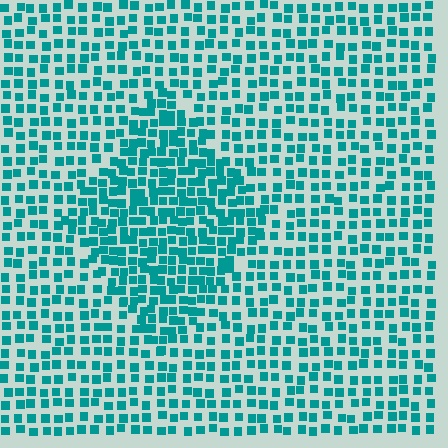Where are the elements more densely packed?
The elements are more densely packed inside the diamond boundary.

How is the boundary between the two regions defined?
The boundary is defined by a change in element density (approximately 1.7x ratio). All elements are the same color, size, and shape.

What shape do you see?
I see a diamond.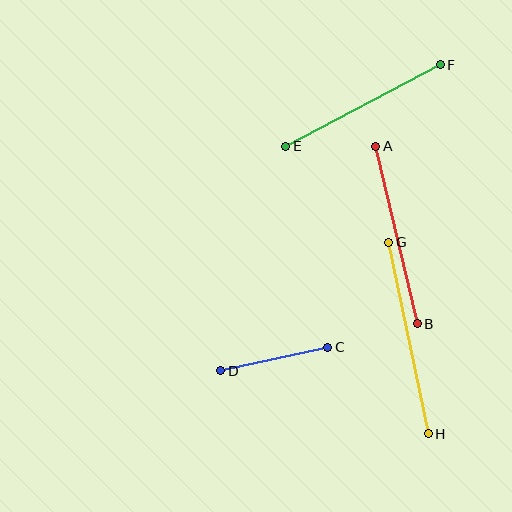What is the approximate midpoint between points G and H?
The midpoint is at approximately (409, 338) pixels.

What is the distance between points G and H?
The distance is approximately 196 pixels.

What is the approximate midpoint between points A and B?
The midpoint is at approximately (397, 235) pixels.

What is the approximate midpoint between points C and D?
The midpoint is at approximately (274, 359) pixels.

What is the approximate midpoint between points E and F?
The midpoint is at approximately (363, 105) pixels.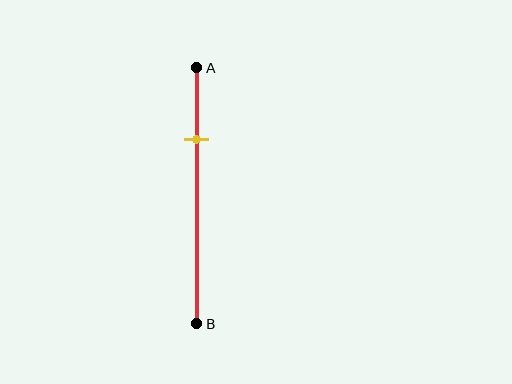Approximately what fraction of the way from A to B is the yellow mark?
The yellow mark is approximately 30% of the way from A to B.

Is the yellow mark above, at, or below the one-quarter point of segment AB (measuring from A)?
The yellow mark is below the one-quarter point of segment AB.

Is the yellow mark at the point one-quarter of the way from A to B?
No, the mark is at about 30% from A, not at the 25% one-quarter point.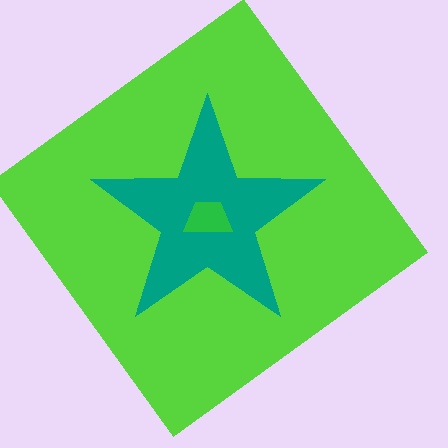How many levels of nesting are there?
3.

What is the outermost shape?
The lime diamond.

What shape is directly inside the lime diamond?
The teal star.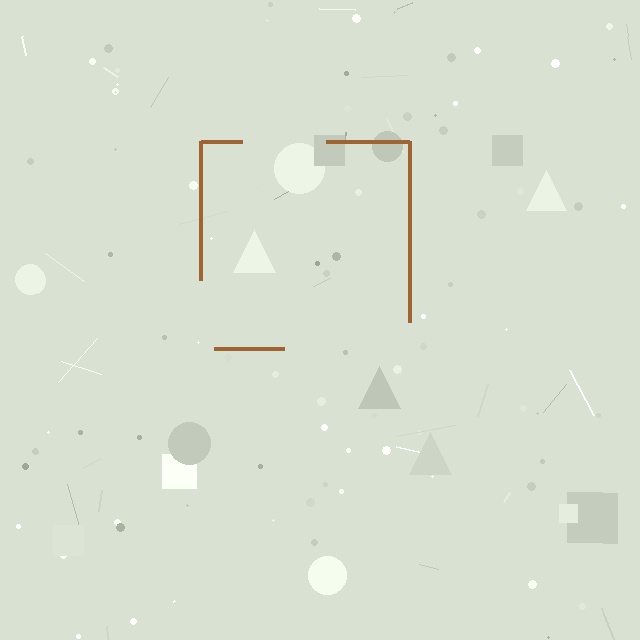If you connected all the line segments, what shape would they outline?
They would outline a square.